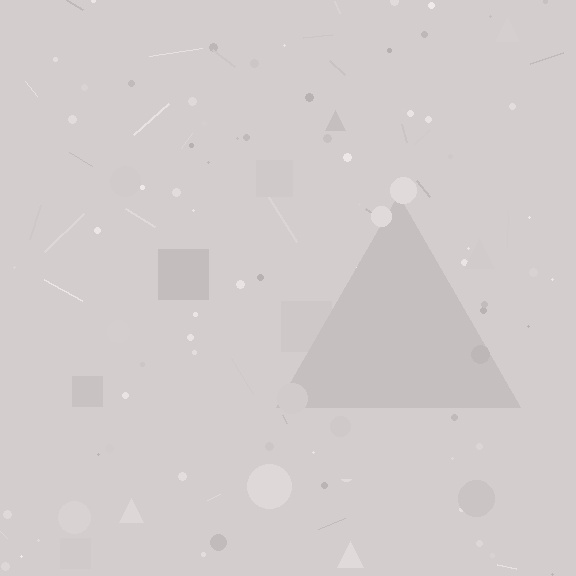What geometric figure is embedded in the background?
A triangle is embedded in the background.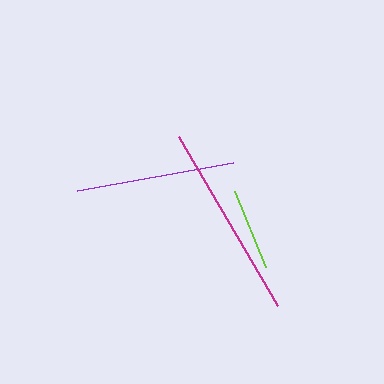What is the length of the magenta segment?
The magenta segment is approximately 196 pixels long.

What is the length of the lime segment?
The lime segment is approximately 82 pixels long.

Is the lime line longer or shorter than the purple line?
The purple line is longer than the lime line.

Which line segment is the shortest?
The lime line is the shortest at approximately 82 pixels.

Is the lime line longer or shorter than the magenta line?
The magenta line is longer than the lime line.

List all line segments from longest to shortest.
From longest to shortest: magenta, purple, lime.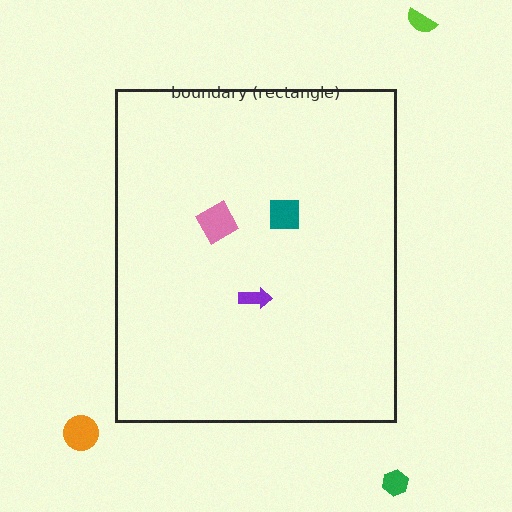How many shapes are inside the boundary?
3 inside, 3 outside.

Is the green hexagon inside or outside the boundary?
Outside.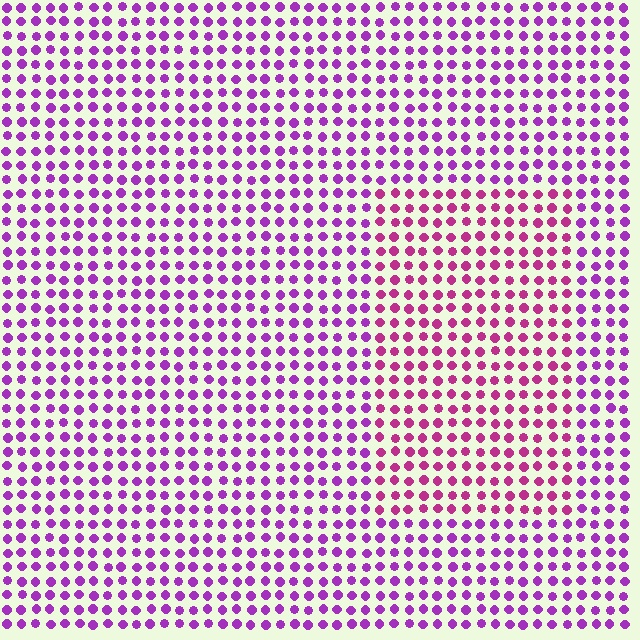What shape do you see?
I see a rectangle.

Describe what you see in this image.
The image is filled with small purple elements in a uniform arrangement. A rectangle-shaped region is visible where the elements are tinted to a slightly different hue, forming a subtle color boundary.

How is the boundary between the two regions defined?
The boundary is defined purely by a slight shift in hue (about 32 degrees). Spacing, size, and orientation are identical on both sides.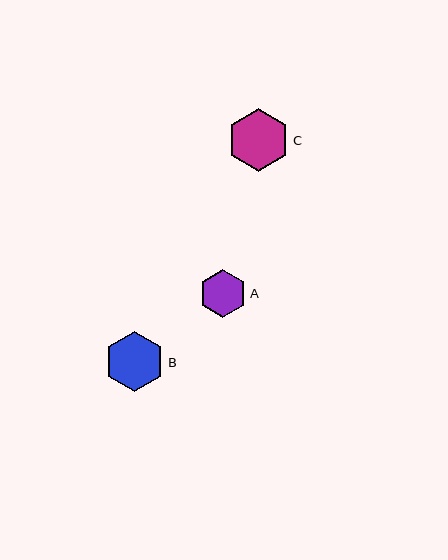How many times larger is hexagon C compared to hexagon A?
Hexagon C is approximately 1.3 times the size of hexagon A.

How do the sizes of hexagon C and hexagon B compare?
Hexagon C and hexagon B are approximately the same size.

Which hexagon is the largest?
Hexagon C is the largest with a size of approximately 62 pixels.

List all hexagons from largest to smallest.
From largest to smallest: C, B, A.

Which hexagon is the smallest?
Hexagon A is the smallest with a size of approximately 48 pixels.